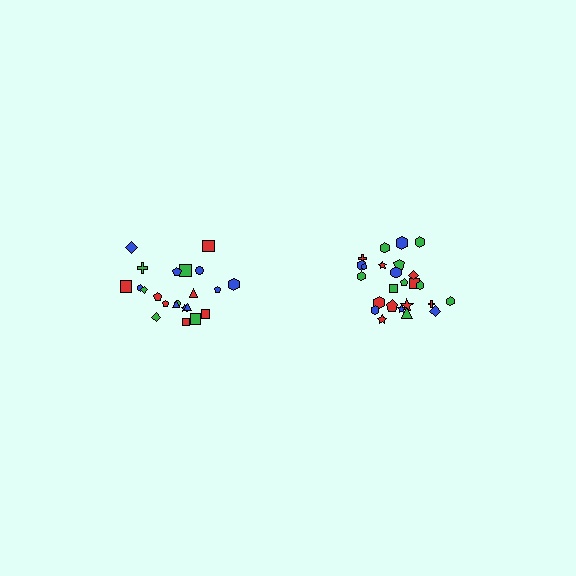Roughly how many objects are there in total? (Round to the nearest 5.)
Roughly 45 objects in total.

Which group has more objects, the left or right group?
The right group.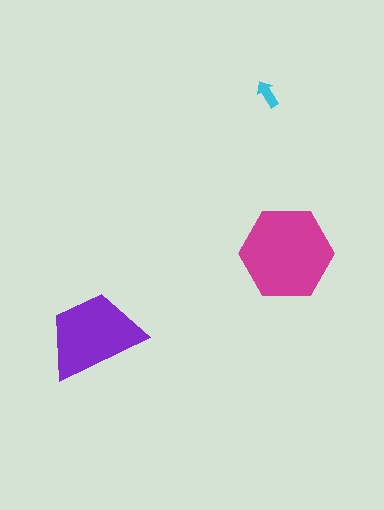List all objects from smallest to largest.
The cyan arrow, the purple trapezoid, the magenta hexagon.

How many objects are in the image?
There are 3 objects in the image.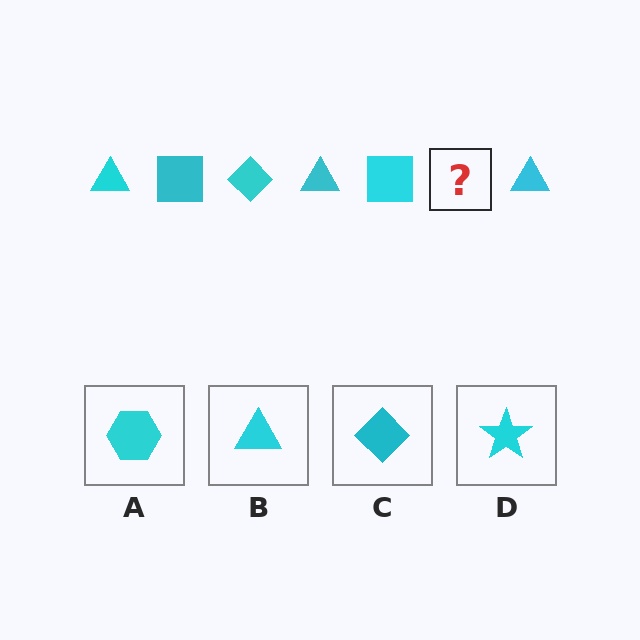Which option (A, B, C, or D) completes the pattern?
C.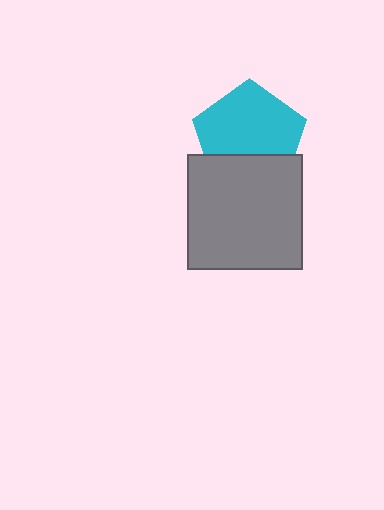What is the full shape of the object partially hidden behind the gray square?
The partially hidden object is a cyan pentagon.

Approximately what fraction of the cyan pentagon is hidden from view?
Roughly 32% of the cyan pentagon is hidden behind the gray square.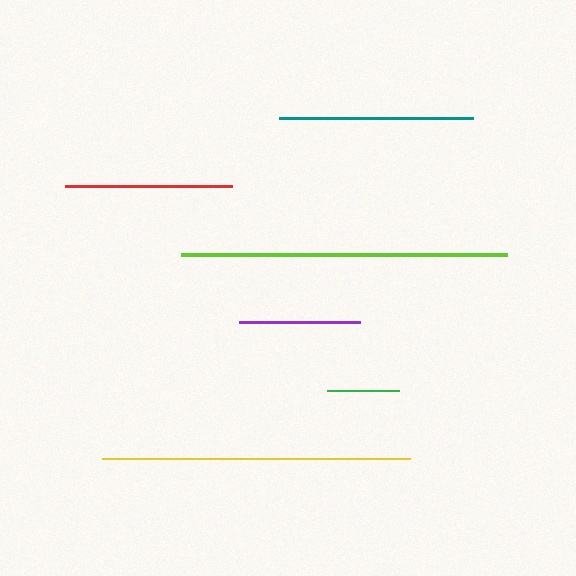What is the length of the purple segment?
The purple segment is approximately 122 pixels long.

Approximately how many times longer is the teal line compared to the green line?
The teal line is approximately 2.7 times the length of the green line.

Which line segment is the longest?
The lime line is the longest at approximately 326 pixels.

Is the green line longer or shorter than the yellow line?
The yellow line is longer than the green line.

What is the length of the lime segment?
The lime segment is approximately 326 pixels long.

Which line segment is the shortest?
The green line is the shortest at approximately 72 pixels.